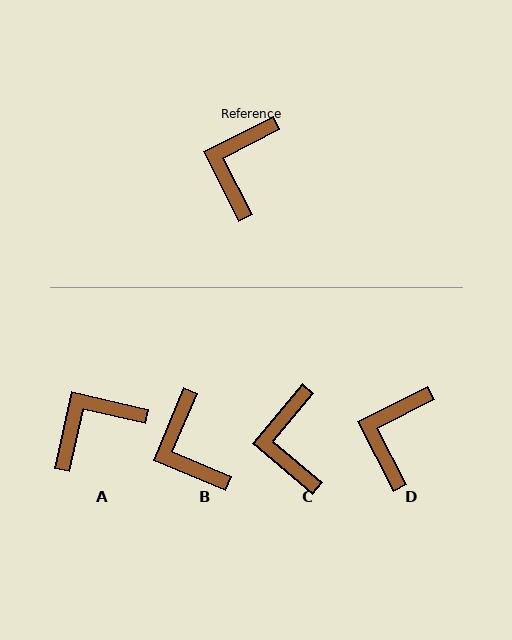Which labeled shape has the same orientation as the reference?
D.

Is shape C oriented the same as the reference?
No, it is off by about 23 degrees.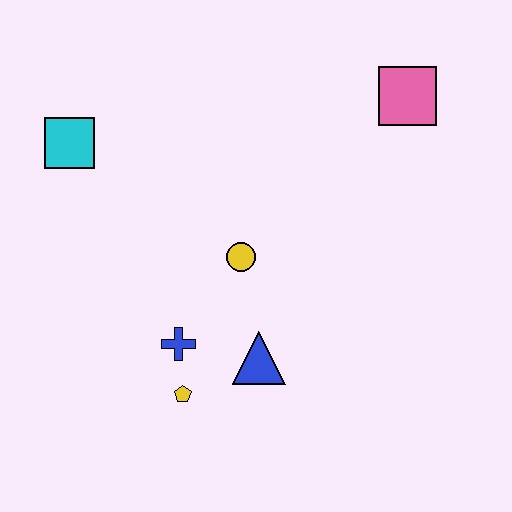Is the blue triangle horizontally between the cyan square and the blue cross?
No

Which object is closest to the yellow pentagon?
The blue cross is closest to the yellow pentagon.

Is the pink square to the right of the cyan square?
Yes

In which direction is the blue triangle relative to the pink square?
The blue triangle is below the pink square.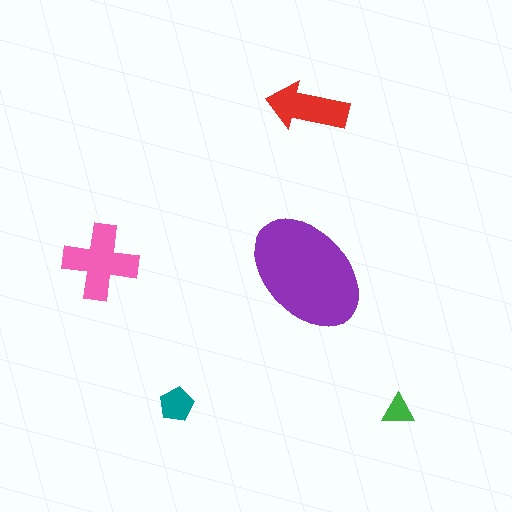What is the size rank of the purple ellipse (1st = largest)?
1st.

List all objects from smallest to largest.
The green triangle, the teal pentagon, the red arrow, the pink cross, the purple ellipse.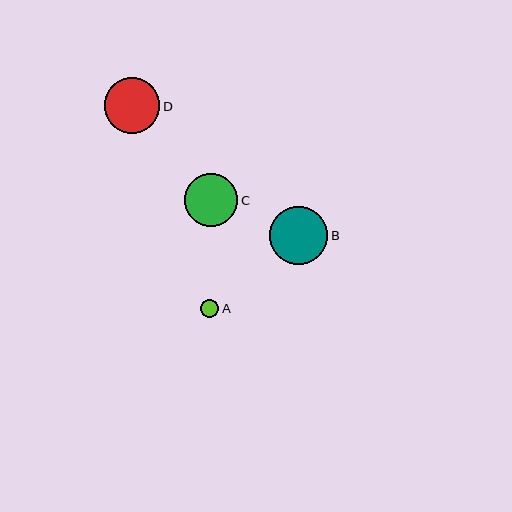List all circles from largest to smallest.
From largest to smallest: B, D, C, A.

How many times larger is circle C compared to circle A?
Circle C is approximately 3.0 times the size of circle A.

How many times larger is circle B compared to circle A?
Circle B is approximately 3.2 times the size of circle A.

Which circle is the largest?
Circle B is the largest with a size of approximately 58 pixels.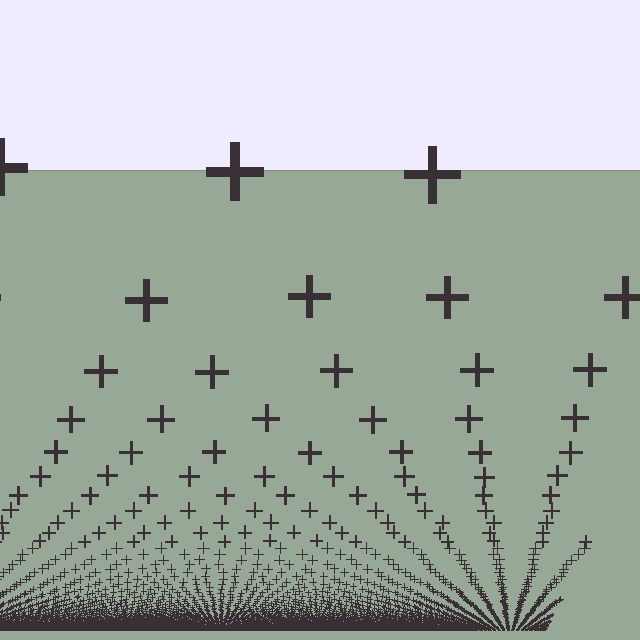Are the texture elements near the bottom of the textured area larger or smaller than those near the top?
Smaller. The gradient is inverted — elements near the bottom are smaller and denser.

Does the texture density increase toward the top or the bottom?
Density increases toward the bottom.